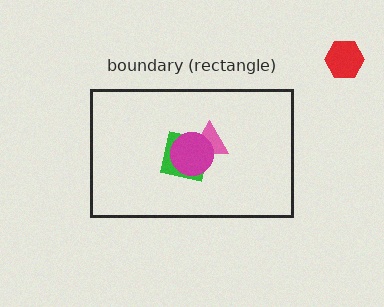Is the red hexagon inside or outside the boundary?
Outside.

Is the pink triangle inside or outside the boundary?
Inside.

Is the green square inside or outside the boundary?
Inside.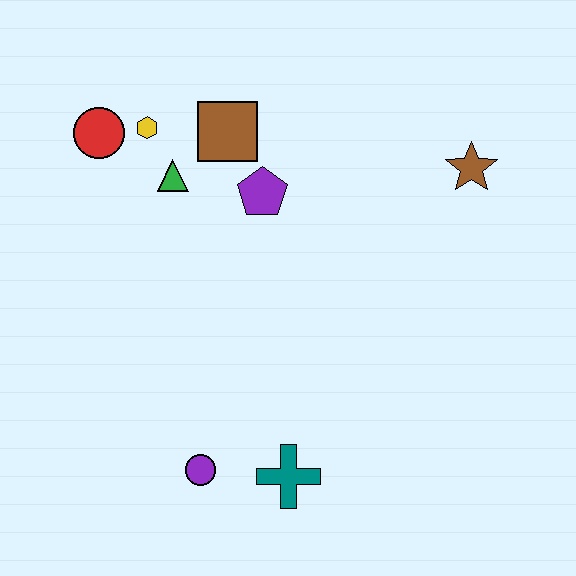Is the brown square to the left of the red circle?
No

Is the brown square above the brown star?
Yes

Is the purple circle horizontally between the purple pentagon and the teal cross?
No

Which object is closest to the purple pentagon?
The brown square is closest to the purple pentagon.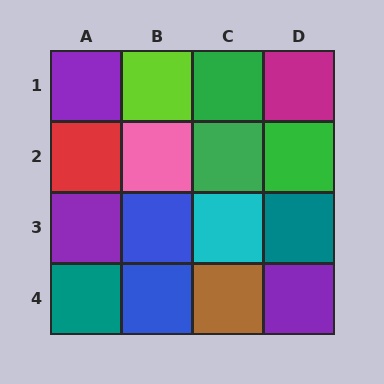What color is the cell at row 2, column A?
Red.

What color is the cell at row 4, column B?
Blue.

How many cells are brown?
1 cell is brown.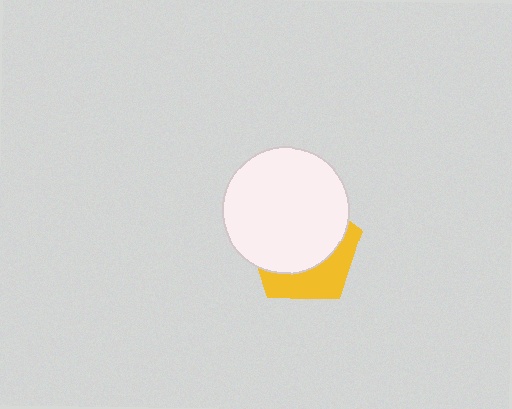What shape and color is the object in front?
The object in front is a white circle.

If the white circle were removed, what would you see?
You would see the complete yellow pentagon.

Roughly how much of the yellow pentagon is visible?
A small part of it is visible (roughly 35%).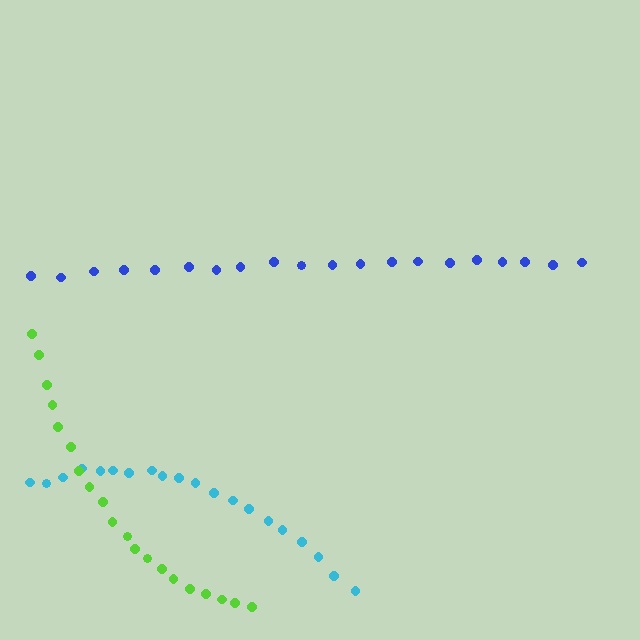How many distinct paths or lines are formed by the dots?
There are 3 distinct paths.